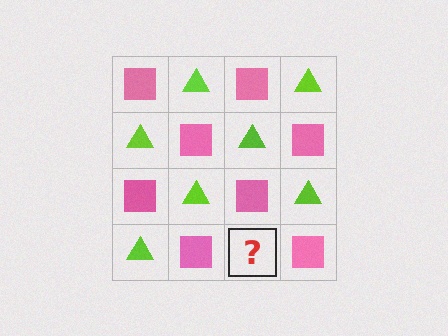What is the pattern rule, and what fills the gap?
The rule is that it alternates pink square and lime triangle in a checkerboard pattern. The gap should be filled with a lime triangle.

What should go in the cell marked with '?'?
The missing cell should contain a lime triangle.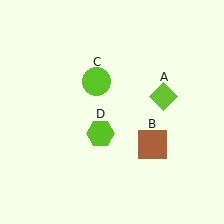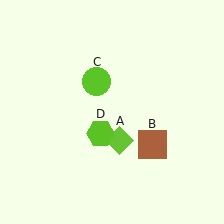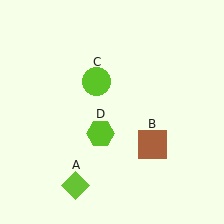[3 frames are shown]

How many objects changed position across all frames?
1 object changed position: lime diamond (object A).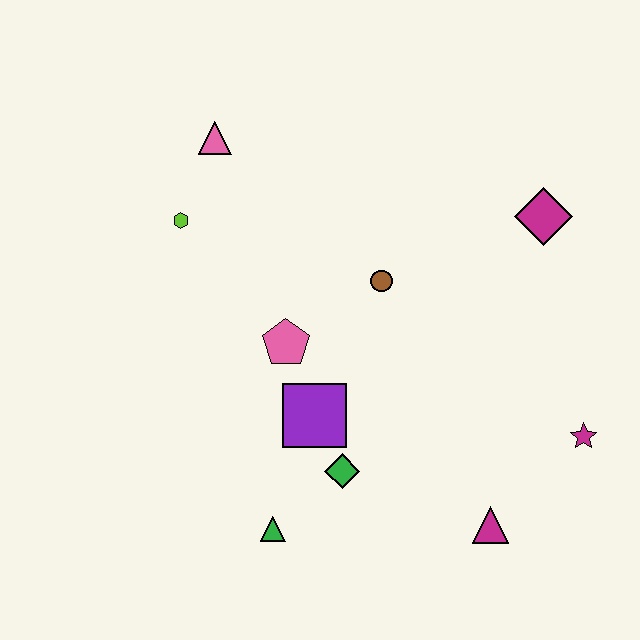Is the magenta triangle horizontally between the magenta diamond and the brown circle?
Yes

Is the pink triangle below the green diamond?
No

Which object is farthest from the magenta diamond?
The green triangle is farthest from the magenta diamond.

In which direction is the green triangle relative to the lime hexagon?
The green triangle is below the lime hexagon.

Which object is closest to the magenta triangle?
The magenta star is closest to the magenta triangle.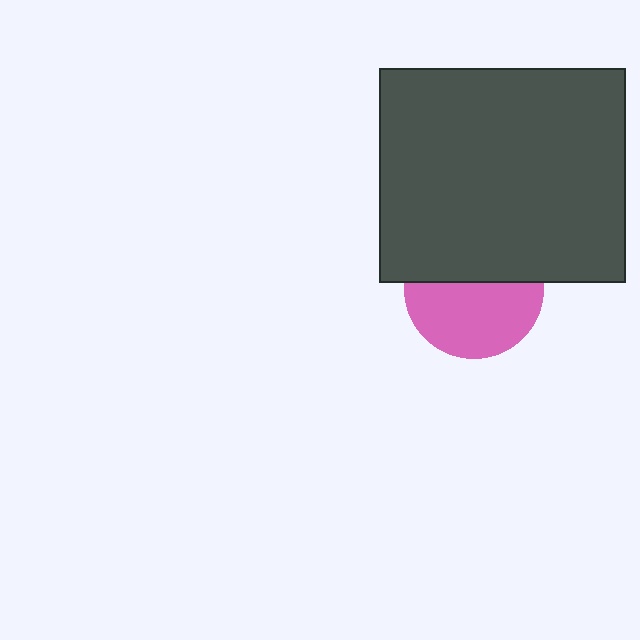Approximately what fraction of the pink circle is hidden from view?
Roughly 45% of the pink circle is hidden behind the dark gray rectangle.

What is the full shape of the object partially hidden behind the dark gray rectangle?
The partially hidden object is a pink circle.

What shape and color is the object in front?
The object in front is a dark gray rectangle.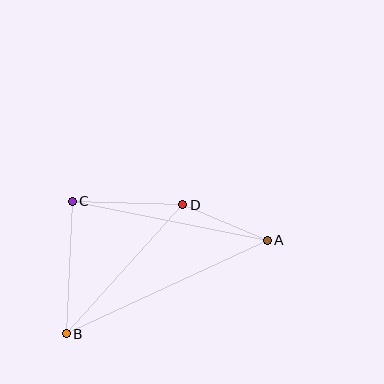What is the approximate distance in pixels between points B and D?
The distance between B and D is approximately 174 pixels.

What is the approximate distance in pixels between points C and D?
The distance between C and D is approximately 110 pixels.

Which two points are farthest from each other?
Points A and B are farthest from each other.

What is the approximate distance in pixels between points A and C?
The distance between A and C is approximately 199 pixels.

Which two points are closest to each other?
Points A and D are closest to each other.